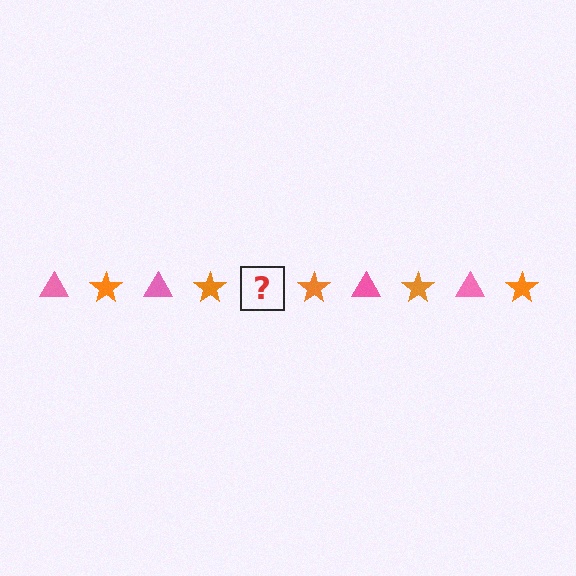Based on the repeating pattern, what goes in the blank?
The blank should be a pink triangle.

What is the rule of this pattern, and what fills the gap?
The rule is that the pattern alternates between pink triangle and orange star. The gap should be filled with a pink triangle.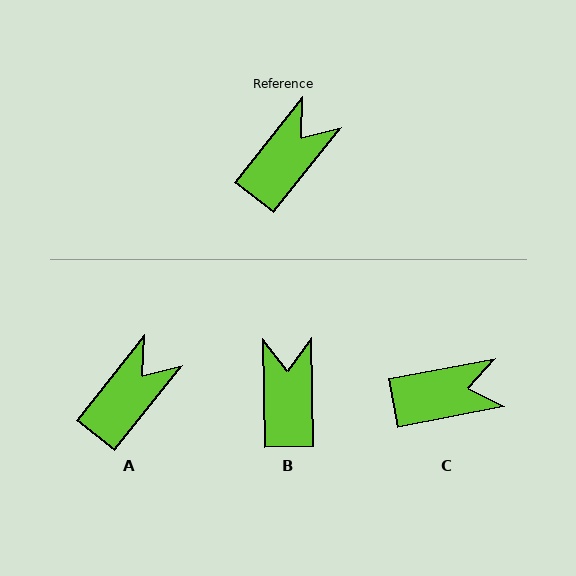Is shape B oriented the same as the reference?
No, it is off by about 40 degrees.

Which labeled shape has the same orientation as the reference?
A.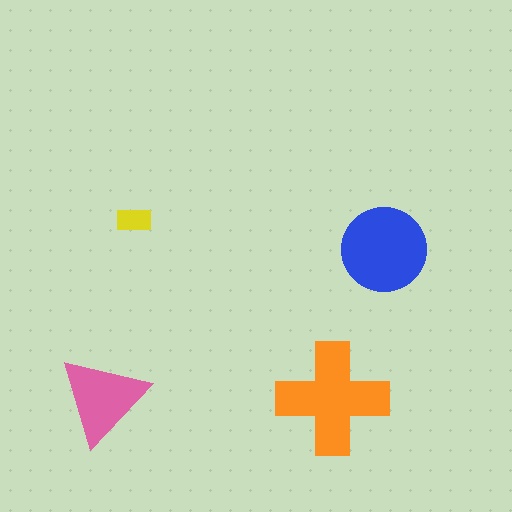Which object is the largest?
The orange cross.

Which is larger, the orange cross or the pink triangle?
The orange cross.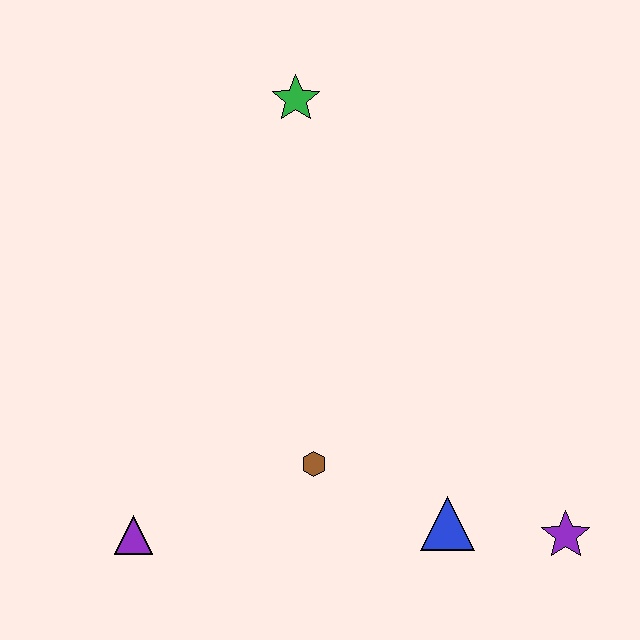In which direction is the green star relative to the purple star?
The green star is above the purple star.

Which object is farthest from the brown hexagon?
The green star is farthest from the brown hexagon.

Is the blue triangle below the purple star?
No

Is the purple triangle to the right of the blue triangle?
No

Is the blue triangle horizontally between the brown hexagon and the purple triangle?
No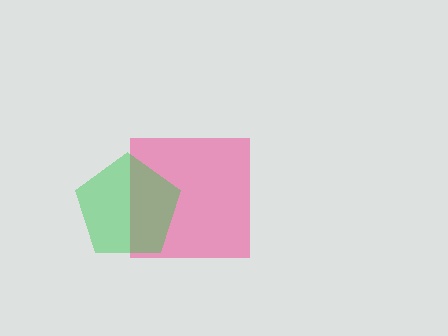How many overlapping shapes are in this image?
There are 2 overlapping shapes in the image.